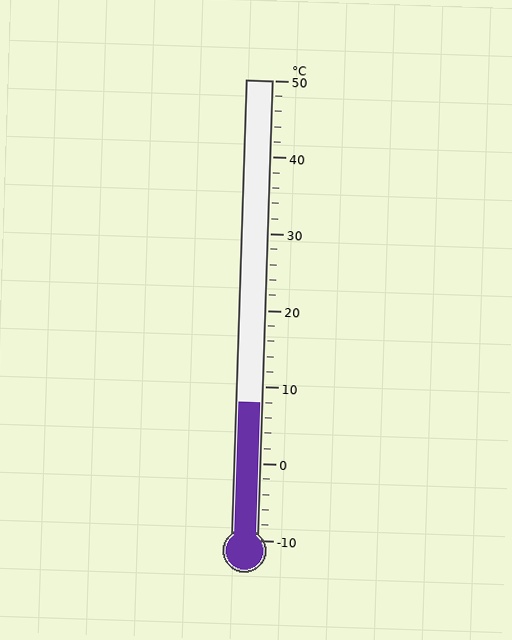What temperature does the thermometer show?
The thermometer shows approximately 8°C.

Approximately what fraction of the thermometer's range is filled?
The thermometer is filled to approximately 30% of its range.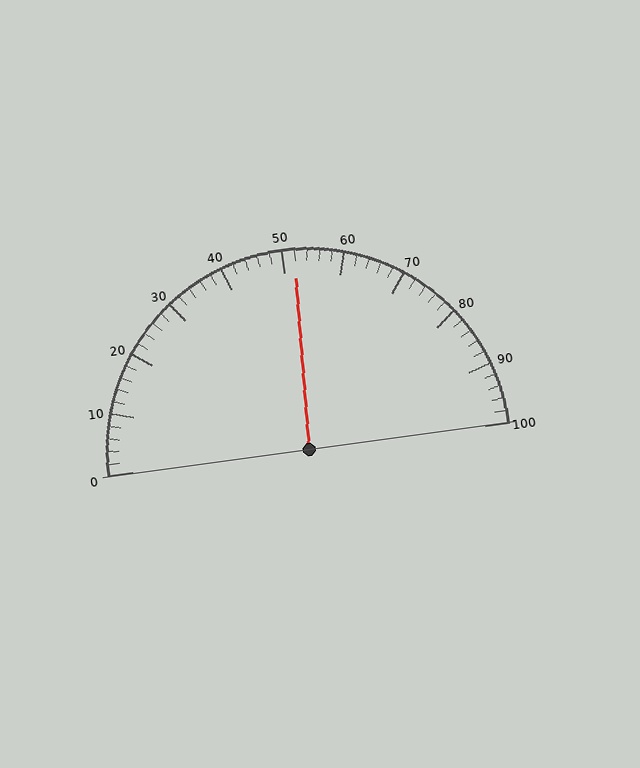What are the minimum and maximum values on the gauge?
The gauge ranges from 0 to 100.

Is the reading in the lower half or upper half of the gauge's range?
The reading is in the upper half of the range (0 to 100).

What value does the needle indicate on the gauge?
The needle indicates approximately 52.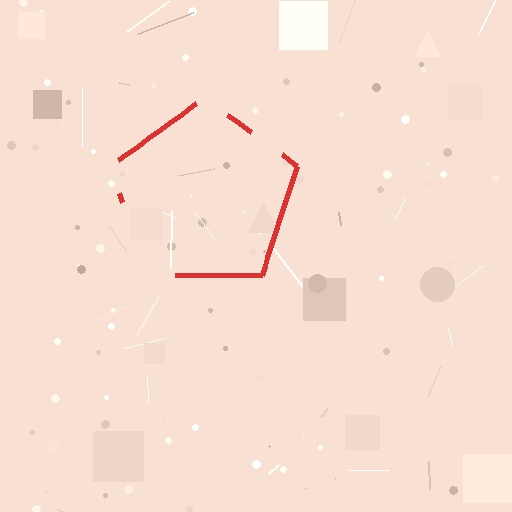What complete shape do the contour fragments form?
The contour fragments form a pentagon.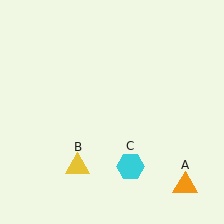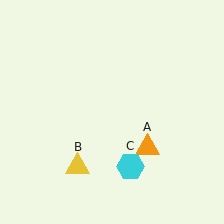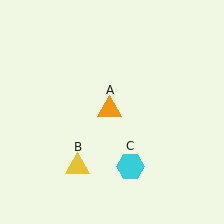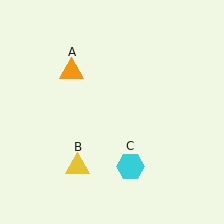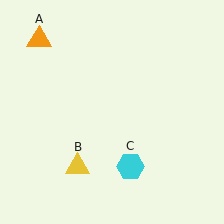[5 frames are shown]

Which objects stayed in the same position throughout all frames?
Yellow triangle (object B) and cyan hexagon (object C) remained stationary.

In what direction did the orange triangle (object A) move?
The orange triangle (object A) moved up and to the left.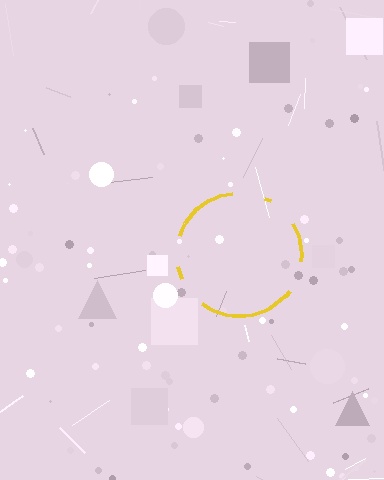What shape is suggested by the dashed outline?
The dashed outline suggests a circle.